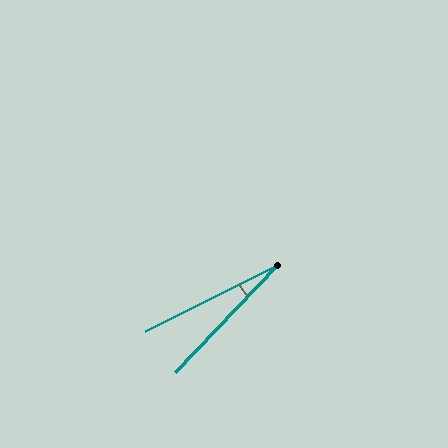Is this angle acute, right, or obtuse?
It is acute.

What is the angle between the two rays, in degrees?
Approximately 20 degrees.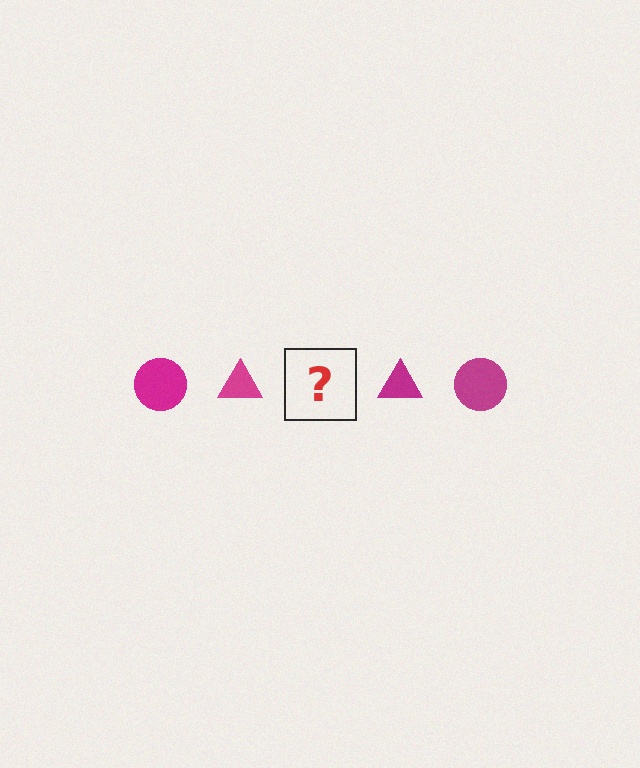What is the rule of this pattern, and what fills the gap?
The rule is that the pattern cycles through circle, triangle shapes in magenta. The gap should be filled with a magenta circle.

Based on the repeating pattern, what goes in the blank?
The blank should be a magenta circle.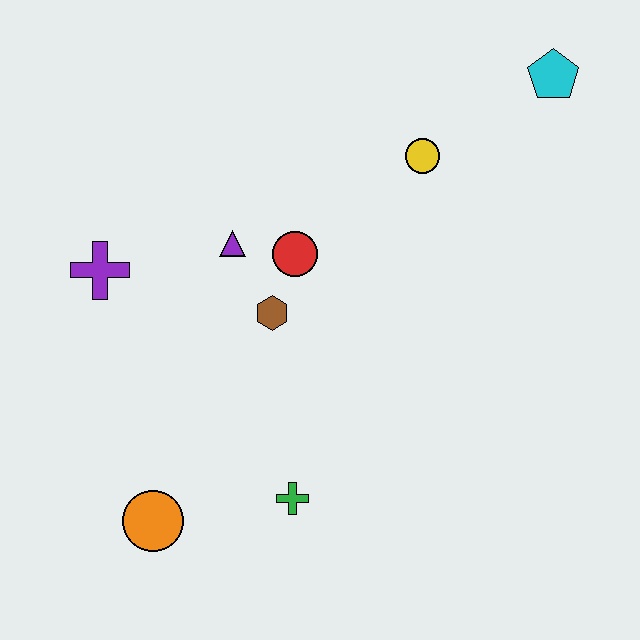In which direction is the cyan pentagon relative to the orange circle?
The cyan pentagon is above the orange circle.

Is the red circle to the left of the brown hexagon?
No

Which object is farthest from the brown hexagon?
The cyan pentagon is farthest from the brown hexagon.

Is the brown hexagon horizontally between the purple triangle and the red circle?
Yes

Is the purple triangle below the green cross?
No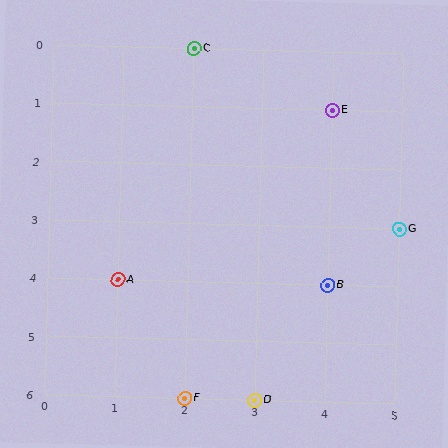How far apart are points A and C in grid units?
Points A and C are 1 column and 4 rows apart (about 4.1 grid units diagonally).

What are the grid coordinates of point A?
Point A is at grid coordinates (1, 4).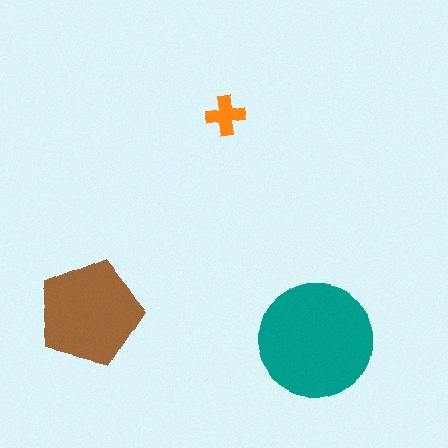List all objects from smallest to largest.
The orange cross, the brown pentagon, the teal circle.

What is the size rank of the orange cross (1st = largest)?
3rd.